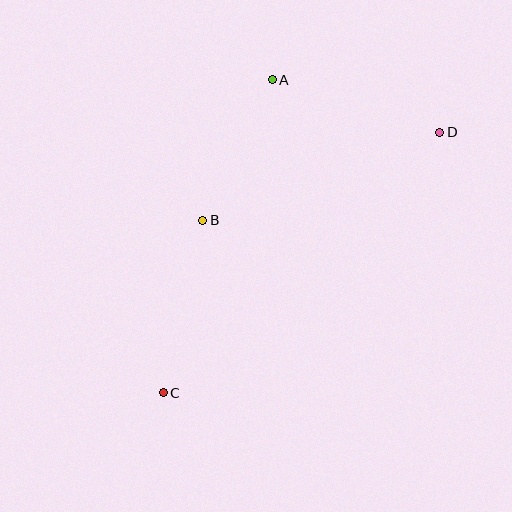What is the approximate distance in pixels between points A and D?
The distance between A and D is approximately 176 pixels.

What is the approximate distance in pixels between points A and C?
The distance between A and C is approximately 331 pixels.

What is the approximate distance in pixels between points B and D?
The distance between B and D is approximately 253 pixels.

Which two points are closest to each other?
Points A and B are closest to each other.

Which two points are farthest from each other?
Points C and D are farthest from each other.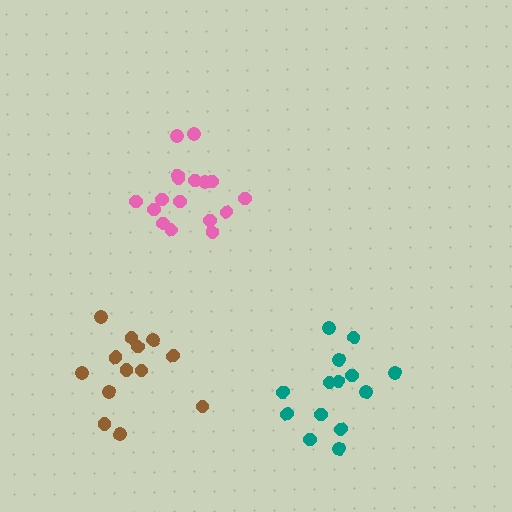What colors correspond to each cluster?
The clusters are colored: brown, pink, teal.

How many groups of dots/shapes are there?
There are 3 groups.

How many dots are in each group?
Group 1: 13 dots, Group 2: 17 dots, Group 3: 14 dots (44 total).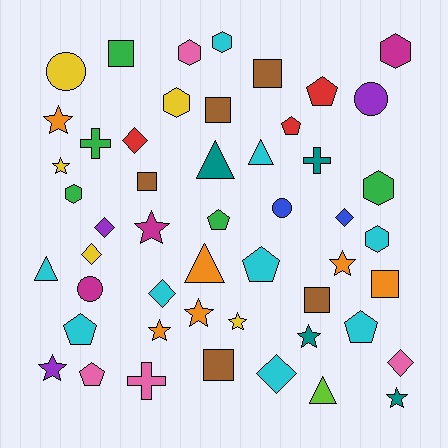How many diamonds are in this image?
There are 7 diamonds.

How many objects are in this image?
There are 50 objects.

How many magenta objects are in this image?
There are 3 magenta objects.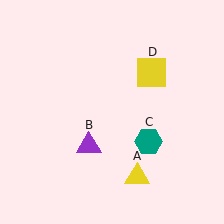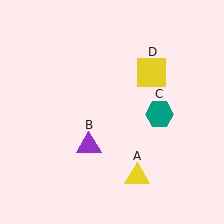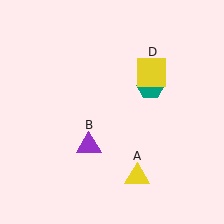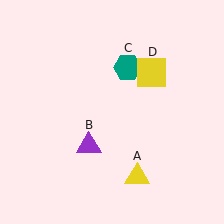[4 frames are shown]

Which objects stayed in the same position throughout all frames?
Yellow triangle (object A) and purple triangle (object B) and yellow square (object D) remained stationary.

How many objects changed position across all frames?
1 object changed position: teal hexagon (object C).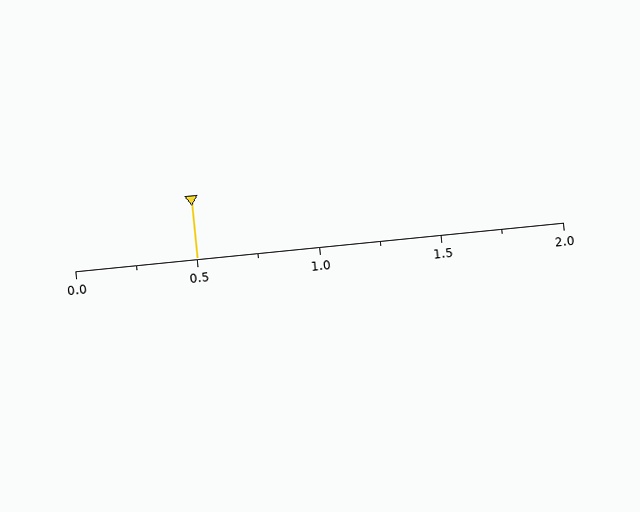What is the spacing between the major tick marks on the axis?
The major ticks are spaced 0.5 apart.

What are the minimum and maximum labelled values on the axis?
The axis runs from 0.0 to 2.0.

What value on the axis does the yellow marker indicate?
The marker indicates approximately 0.5.